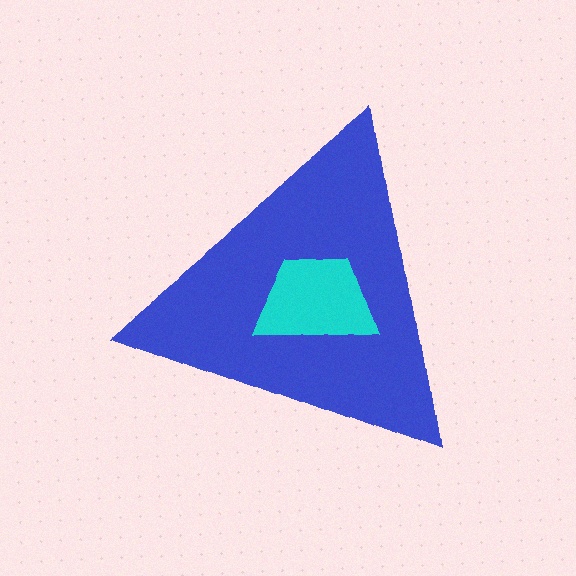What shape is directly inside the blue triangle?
The cyan trapezoid.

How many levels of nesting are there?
2.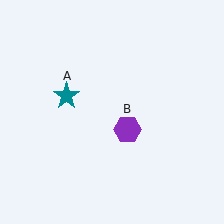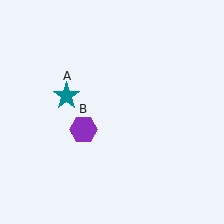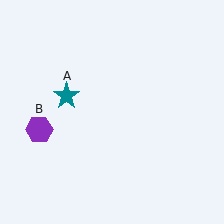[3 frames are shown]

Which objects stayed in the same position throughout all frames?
Teal star (object A) remained stationary.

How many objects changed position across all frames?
1 object changed position: purple hexagon (object B).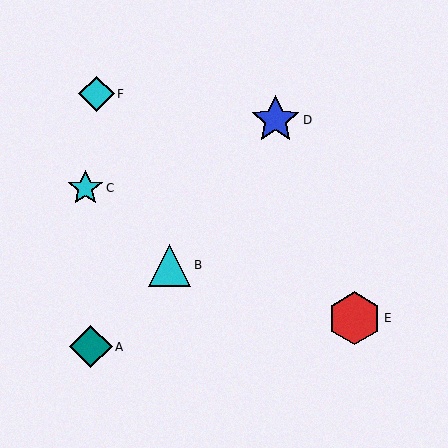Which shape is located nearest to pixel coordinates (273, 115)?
The blue star (labeled D) at (275, 120) is nearest to that location.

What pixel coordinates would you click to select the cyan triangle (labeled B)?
Click at (170, 265) to select the cyan triangle B.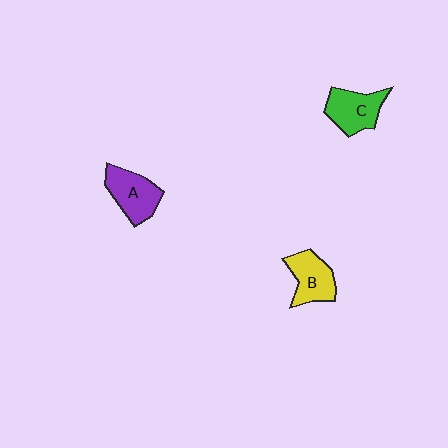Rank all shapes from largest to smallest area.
From largest to smallest: A (purple), C (green), B (yellow).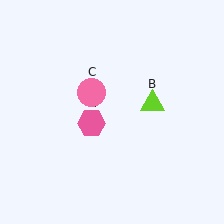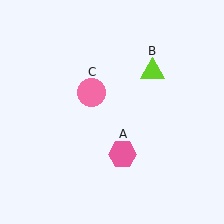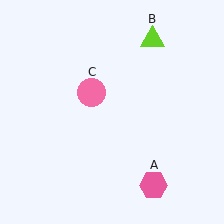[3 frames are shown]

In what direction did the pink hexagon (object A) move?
The pink hexagon (object A) moved down and to the right.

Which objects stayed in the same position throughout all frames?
Pink circle (object C) remained stationary.